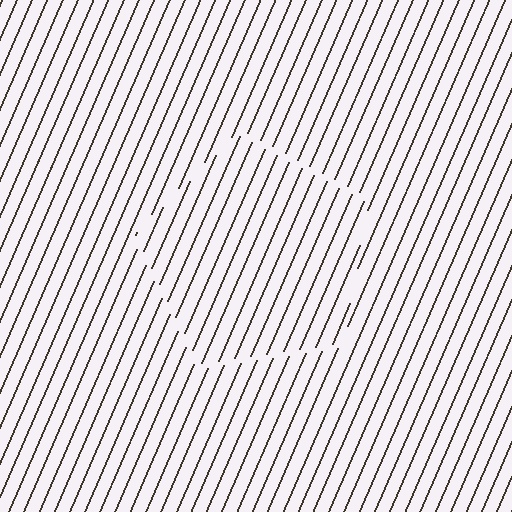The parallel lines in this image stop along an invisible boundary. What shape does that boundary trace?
An illusory pentagon. The interior of the shape contains the same grating, shifted by half a period — the contour is defined by the phase discontinuity where line-ends from the inner and outer gratings abut.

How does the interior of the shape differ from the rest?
The interior of the shape contains the same grating, shifted by half a period — the contour is defined by the phase discontinuity where line-ends from the inner and outer gratings abut.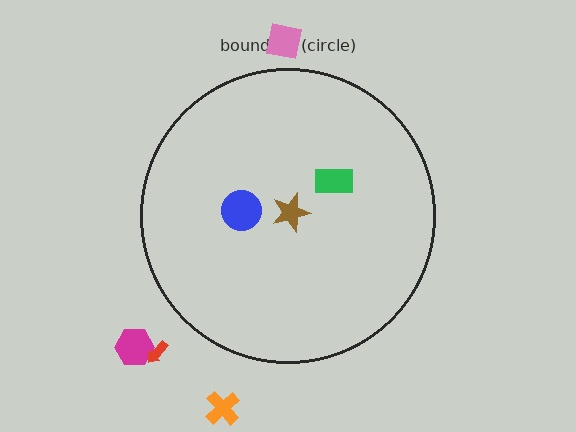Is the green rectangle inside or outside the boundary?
Inside.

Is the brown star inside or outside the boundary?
Inside.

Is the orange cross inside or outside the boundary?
Outside.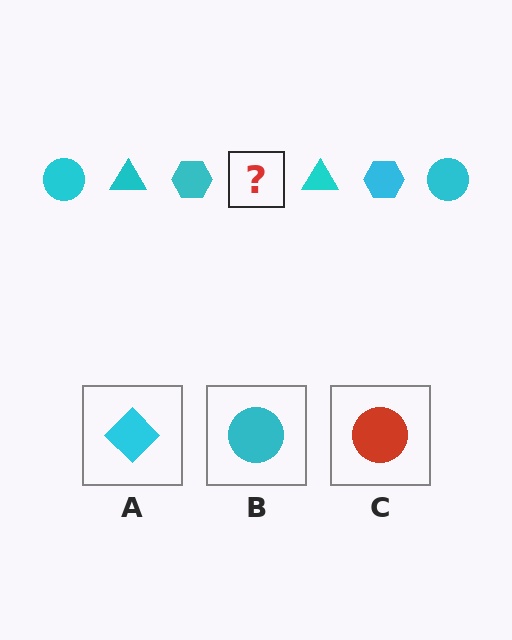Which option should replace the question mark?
Option B.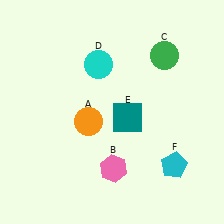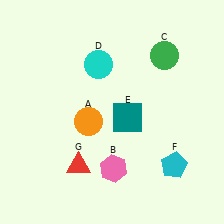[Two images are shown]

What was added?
A red triangle (G) was added in Image 2.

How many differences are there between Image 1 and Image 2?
There is 1 difference between the two images.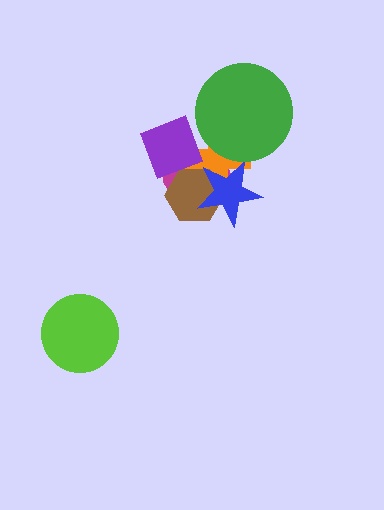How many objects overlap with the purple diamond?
3 objects overlap with the purple diamond.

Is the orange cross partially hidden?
Yes, it is partially covered by another shape.